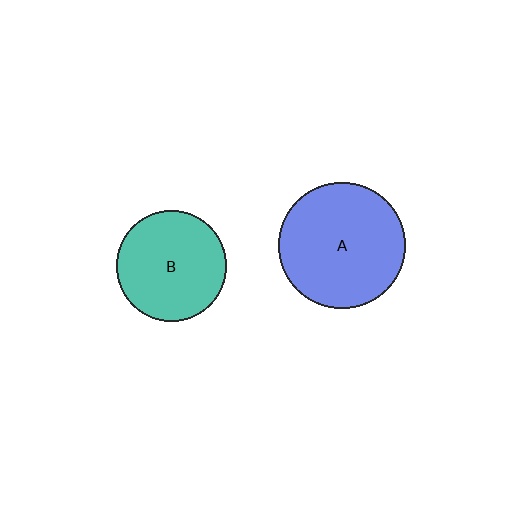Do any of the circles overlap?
No, none of the circles overlap.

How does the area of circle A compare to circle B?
Approximately 1.3 times.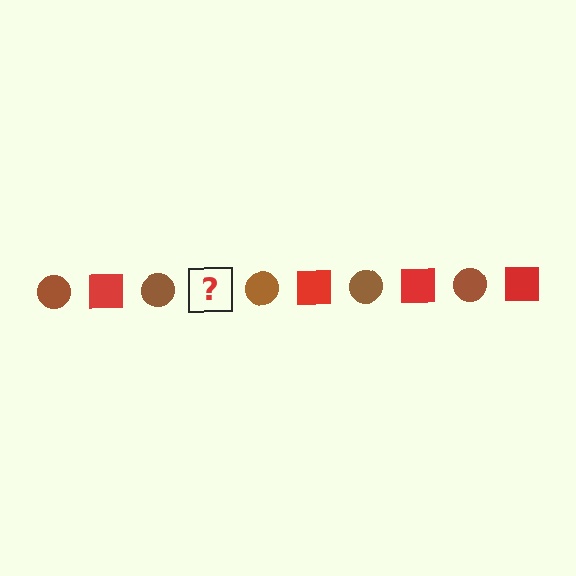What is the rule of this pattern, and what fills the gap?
The rule is that the pattern alternates between brown circle and red square. The gap should be filled with a red square.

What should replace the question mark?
The question mark should be replaced with a red square.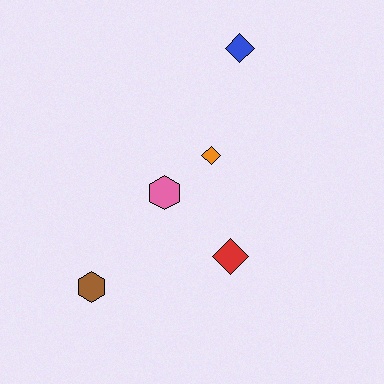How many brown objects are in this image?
There is 1 brown object.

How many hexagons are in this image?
There are 2 hexagons.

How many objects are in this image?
There are 5 objects.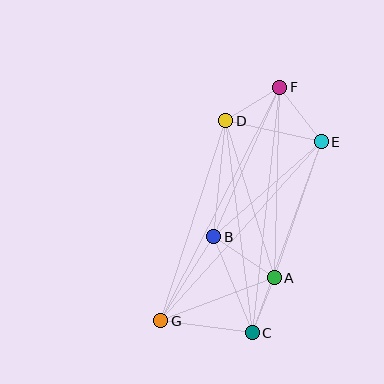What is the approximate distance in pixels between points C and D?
The distance between C and D is approximately 214 pixels.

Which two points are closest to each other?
Points A and C are closest to each other.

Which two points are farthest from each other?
Points F and G are farthest from each other.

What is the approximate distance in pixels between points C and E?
The distance between C and E is approximately 203 pixels.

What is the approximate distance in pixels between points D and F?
The distance between D and F is approximately 64 pixels.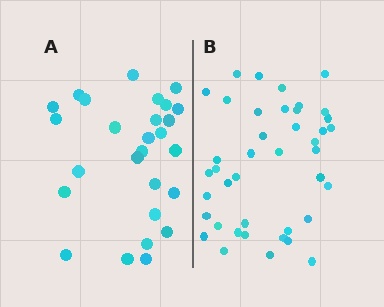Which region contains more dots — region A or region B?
Region B (the right region) has more dots.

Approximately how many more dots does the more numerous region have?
Region B has approximately 15 more dots than region A.